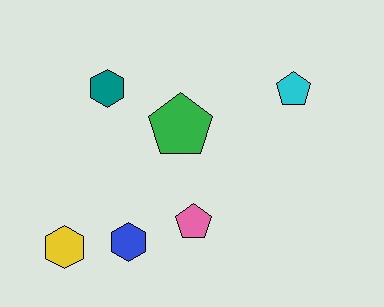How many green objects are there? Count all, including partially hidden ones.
There is 1 green object.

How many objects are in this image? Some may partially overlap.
There are 6 objects.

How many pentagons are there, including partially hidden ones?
There are 3 pentagons.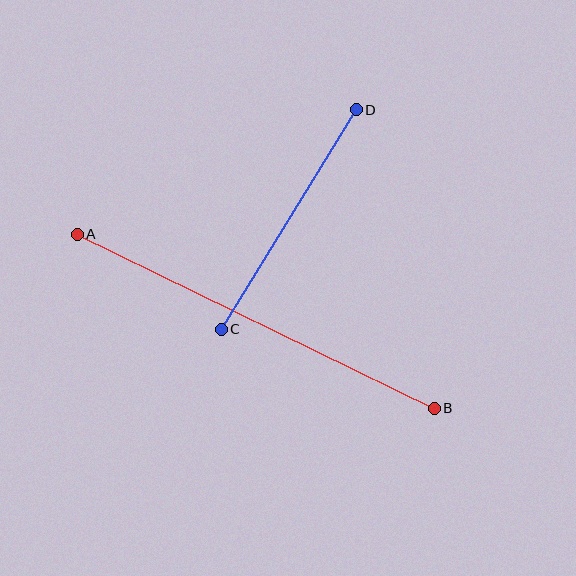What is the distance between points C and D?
The distance is approximately 258 pixels.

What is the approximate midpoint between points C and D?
The midpoint is at approximately (289, 220) pixels.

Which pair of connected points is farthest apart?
Points A and B are farthest apart.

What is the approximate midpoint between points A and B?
The midpoint is at approximately (256, 321) pixels.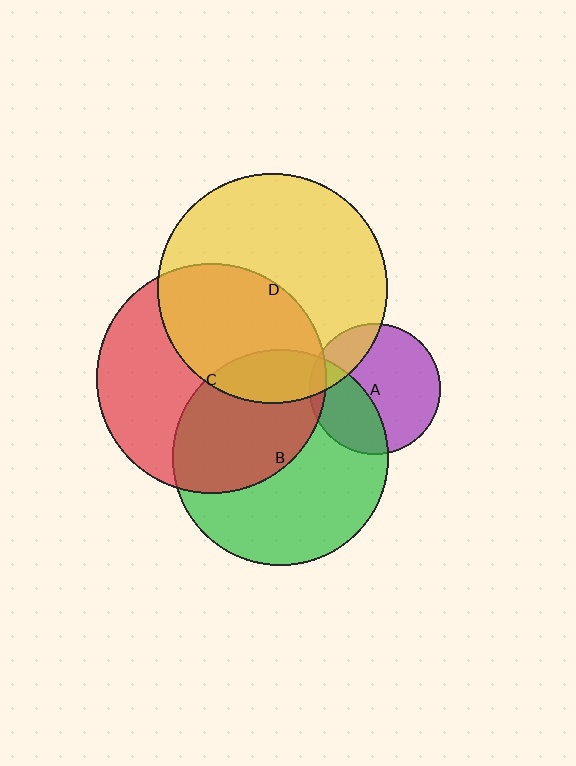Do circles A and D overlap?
Yes.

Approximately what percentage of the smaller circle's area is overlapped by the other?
Approximately 20%.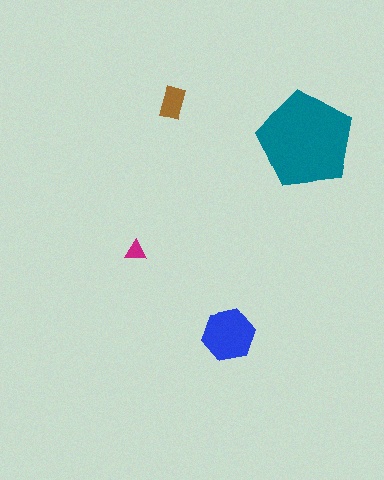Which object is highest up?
The brown rectangle is topmost.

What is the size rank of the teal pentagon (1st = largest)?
1st.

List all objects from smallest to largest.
The magenta triangle, the brown rectangle, the blue hexagon, the teal pentagon.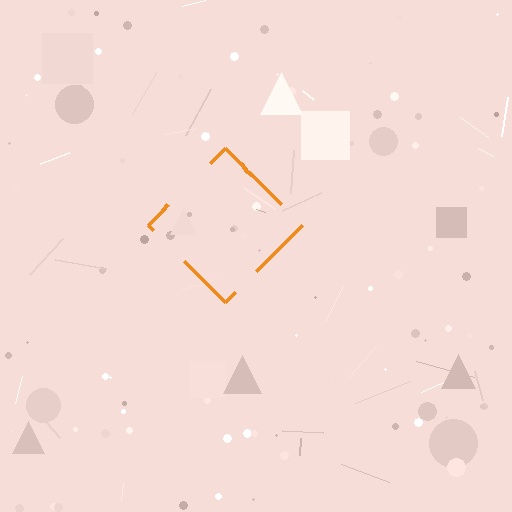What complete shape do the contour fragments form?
The contour fragments form a diamond.